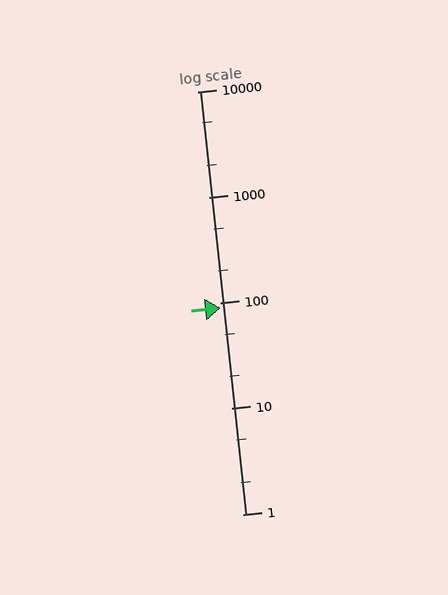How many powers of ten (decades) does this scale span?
The scale spans 4 decades, from 1 to 10000.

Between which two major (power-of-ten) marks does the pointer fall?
The pointer is between 10 and 100.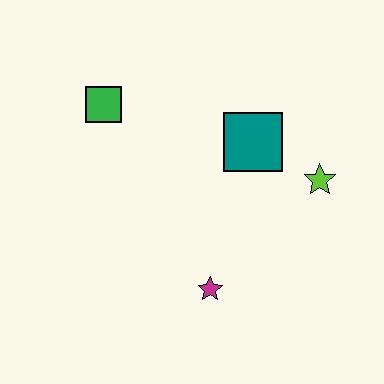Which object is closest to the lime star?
The teal square is closest to the lime star.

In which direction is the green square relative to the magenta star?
The green square is above the magenta star.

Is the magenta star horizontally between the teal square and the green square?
Yes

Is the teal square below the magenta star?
No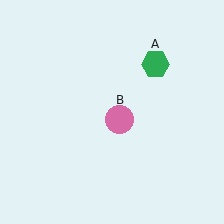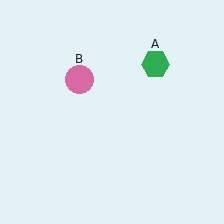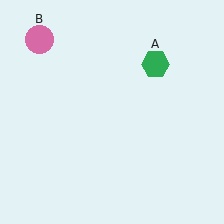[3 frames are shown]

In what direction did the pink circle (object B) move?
The pink circle (object B) moved up and to the left.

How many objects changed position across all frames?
1 object changed position: pink circle (object B).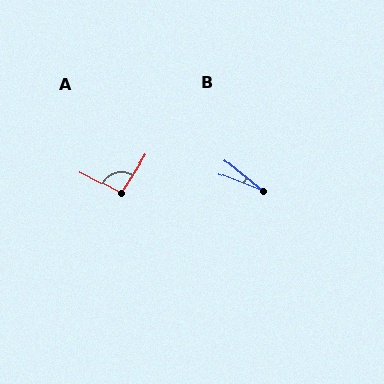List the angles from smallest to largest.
B (17°), A (96°).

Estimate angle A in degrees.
Approximately 96 degrees.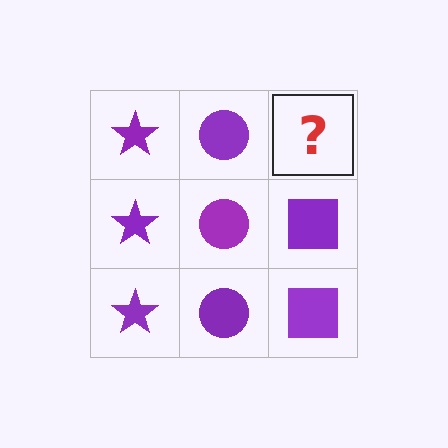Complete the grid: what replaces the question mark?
The question mark should be replaced with a purple square.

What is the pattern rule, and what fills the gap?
The rule is that each column has a consistent shape. The gap should be filled with a purple square.